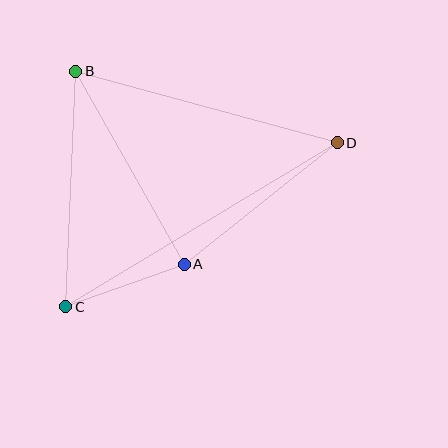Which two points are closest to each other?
Points A and C are closest to each other.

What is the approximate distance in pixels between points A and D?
The distance between A and D is approximately 196 pixels.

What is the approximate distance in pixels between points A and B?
The distance between A and B is approximately 221 pixels.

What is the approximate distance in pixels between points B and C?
The distance between B and C is approximately 236 pixels.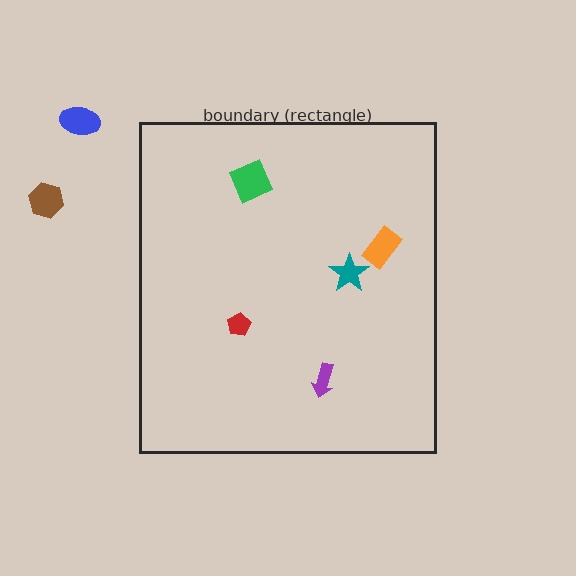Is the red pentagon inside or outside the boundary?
Inside.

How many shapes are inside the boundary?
5 inside, 2 outside.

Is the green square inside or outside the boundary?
Inside.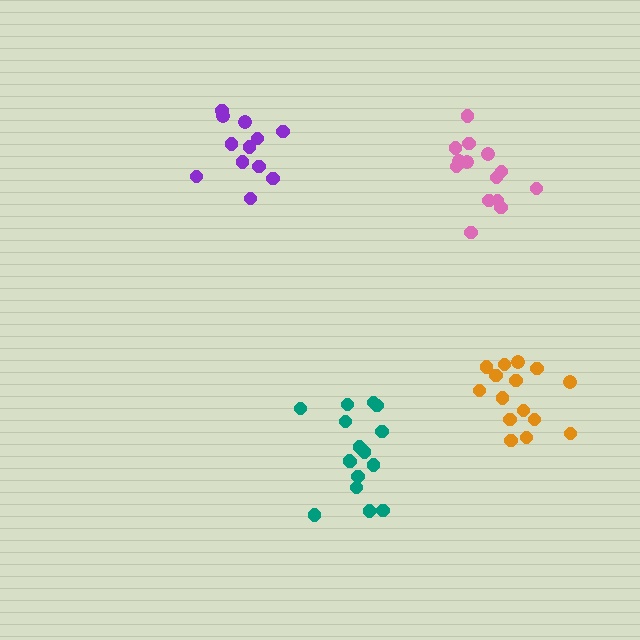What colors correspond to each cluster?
The clusters are colored: teal, orange, pink, purple.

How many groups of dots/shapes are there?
There are 4 groups.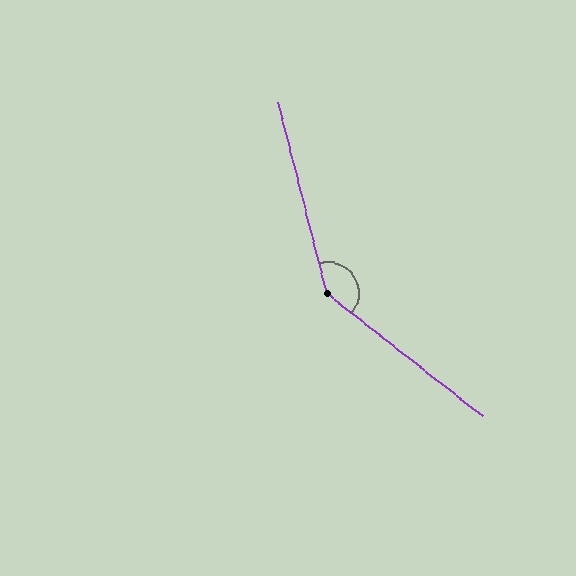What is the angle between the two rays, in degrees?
Approximately 143 degrees.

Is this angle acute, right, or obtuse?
It is obtuse.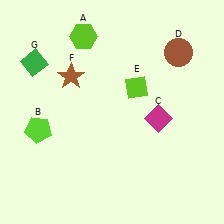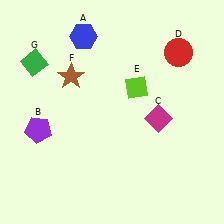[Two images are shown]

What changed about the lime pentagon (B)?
In Image 1, B is lime. In Image 2, it changed to purple.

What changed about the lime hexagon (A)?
In Image 1, A is lime. In Image 2, it changed to blue.